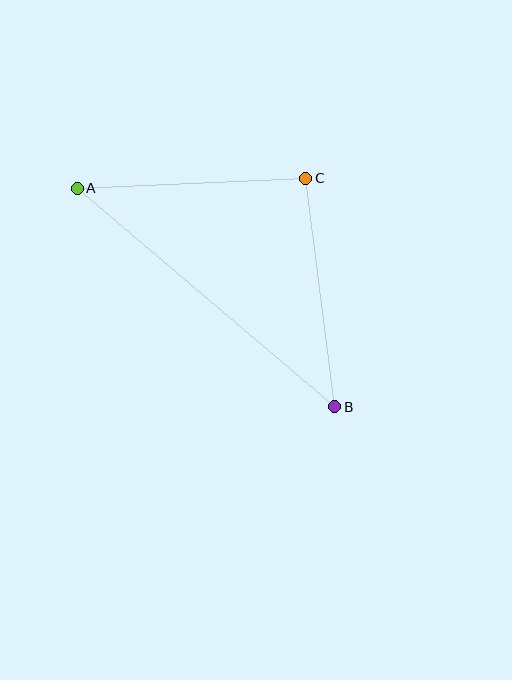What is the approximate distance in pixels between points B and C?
The distance between B and C is approximately 230 pixels.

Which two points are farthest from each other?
Points A and B are farthest from each other.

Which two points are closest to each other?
Points A and C are closest to each other.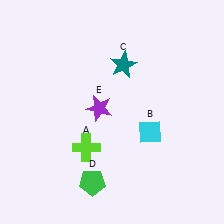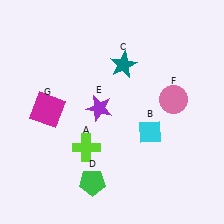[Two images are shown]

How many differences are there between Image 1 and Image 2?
There are 2 differences between the two images.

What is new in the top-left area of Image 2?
A magenta square (G) was added in the top-left area of Image 2.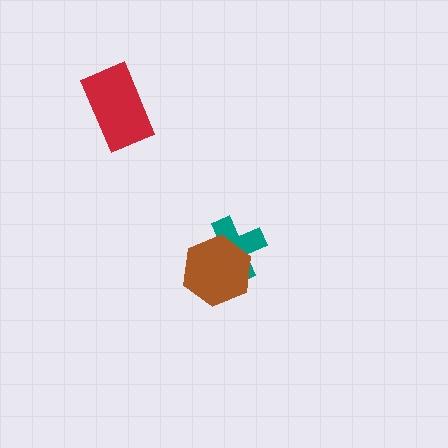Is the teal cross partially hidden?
Yes, it is partially covered by another shape.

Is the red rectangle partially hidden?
No, no other shape covers it.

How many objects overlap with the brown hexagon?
1 object overlaps with the brown hexagon.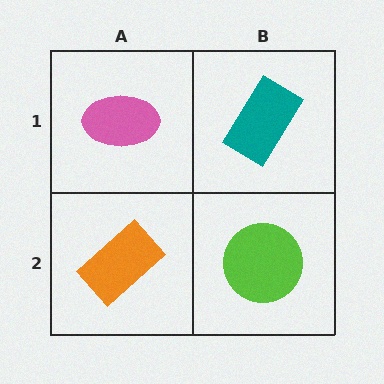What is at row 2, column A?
An orange rectangle.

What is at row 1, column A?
A pink ellipse.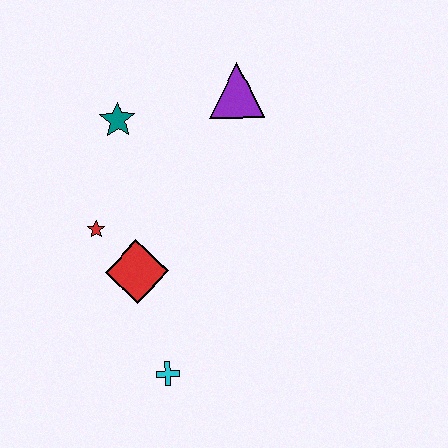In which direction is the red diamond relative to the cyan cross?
The red diamond is above the cyan cross.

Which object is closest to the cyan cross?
The red diamond is closest to the cyan cross.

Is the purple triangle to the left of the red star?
No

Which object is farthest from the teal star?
The cyan cross is farthest from the teal star.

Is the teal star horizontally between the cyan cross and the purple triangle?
No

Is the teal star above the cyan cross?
Yes